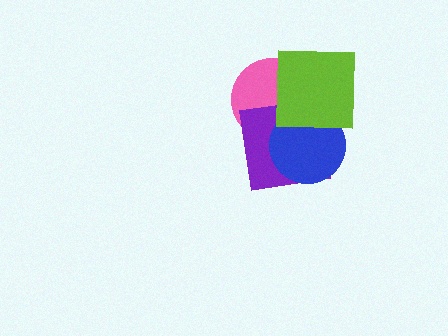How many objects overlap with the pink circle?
3 objects overlap with the pink circle.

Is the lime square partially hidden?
No, no other shape covers it.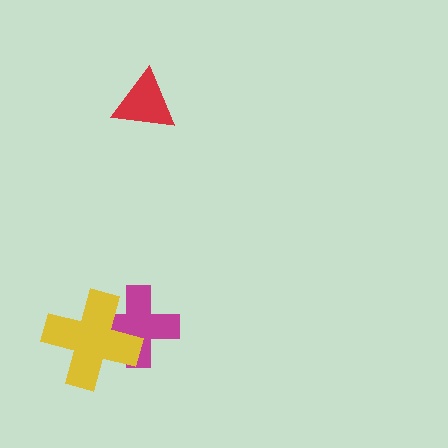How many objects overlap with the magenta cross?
1 object overlaps with the magenta cross.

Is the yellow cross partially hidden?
No, no other shape covers it.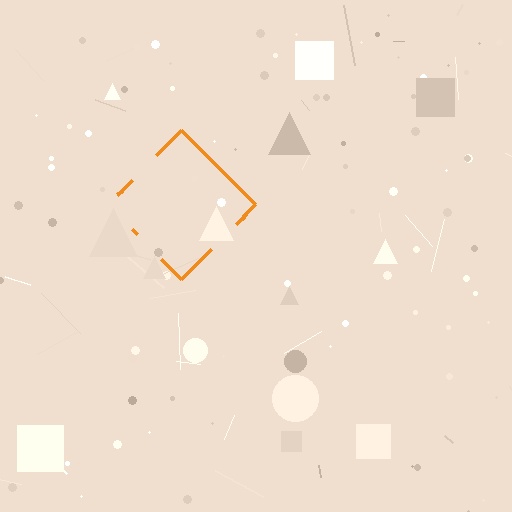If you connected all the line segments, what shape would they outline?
They would outline a diamond.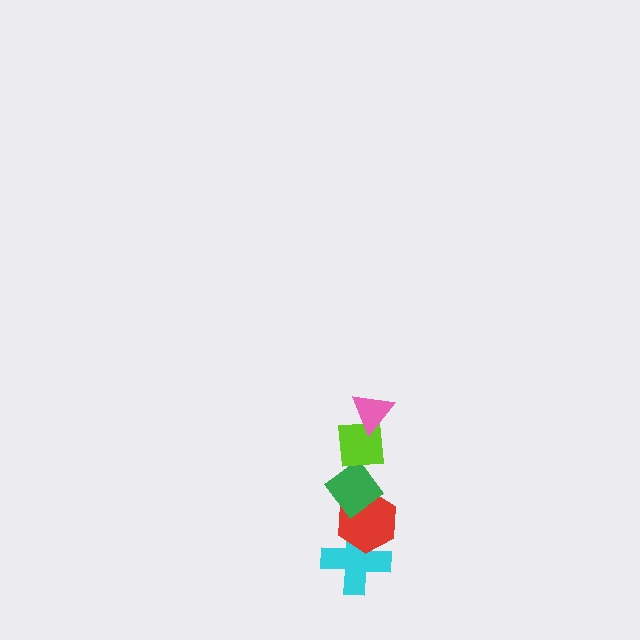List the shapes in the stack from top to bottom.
From top to bottom: the pink triangle, the lime square, the green diamond, the red hexagon, the cyan cross.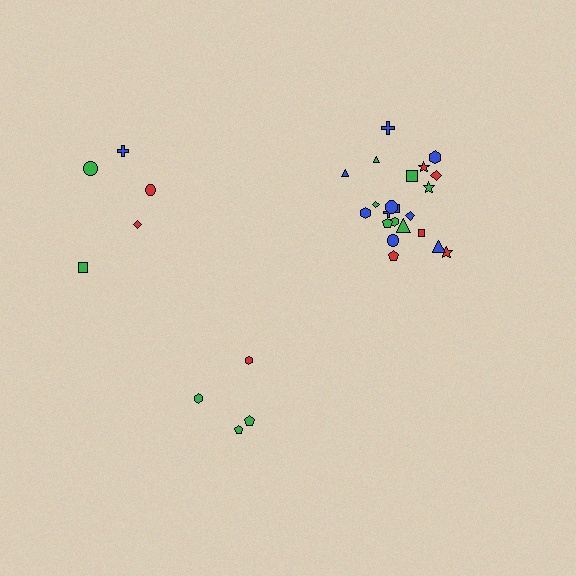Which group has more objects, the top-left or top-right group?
The top-right group.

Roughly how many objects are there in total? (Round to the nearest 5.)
Roughly 30 objects in total.